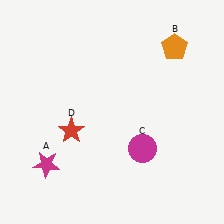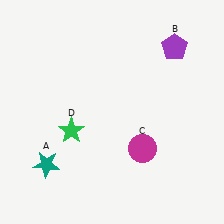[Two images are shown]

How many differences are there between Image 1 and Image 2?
There are 3 differences between the two images.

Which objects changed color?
A changed from magenta to teal. B changed from orange to purple. D changed from red to green.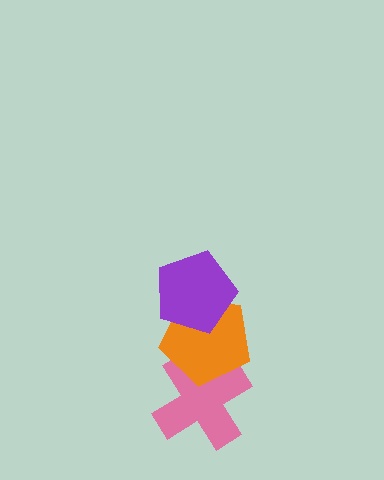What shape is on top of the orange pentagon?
The purple pentagon is on top of the orange pentagon.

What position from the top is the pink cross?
The pink cross is 3rd from the top.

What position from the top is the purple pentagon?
The purple pentagon is 1st from the top.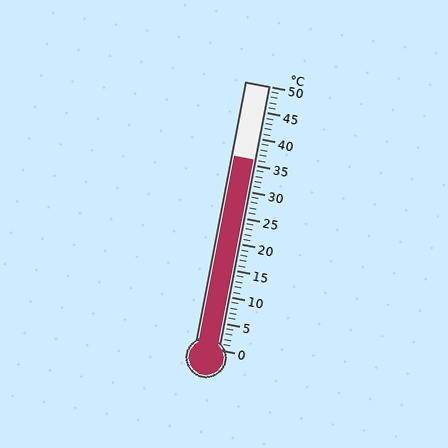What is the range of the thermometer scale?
The thermometer scale ranges from 0°C to 50°C.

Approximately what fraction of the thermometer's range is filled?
The thermometer is filled to approximately 70% of its range.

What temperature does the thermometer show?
The thermometer shows approximately 36°C.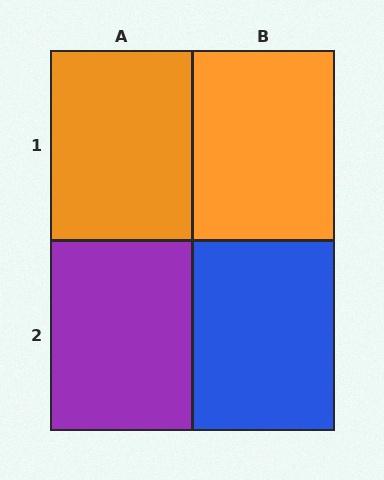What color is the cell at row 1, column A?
Orange.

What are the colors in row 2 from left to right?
Purple, blue.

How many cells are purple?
1 cell is purple.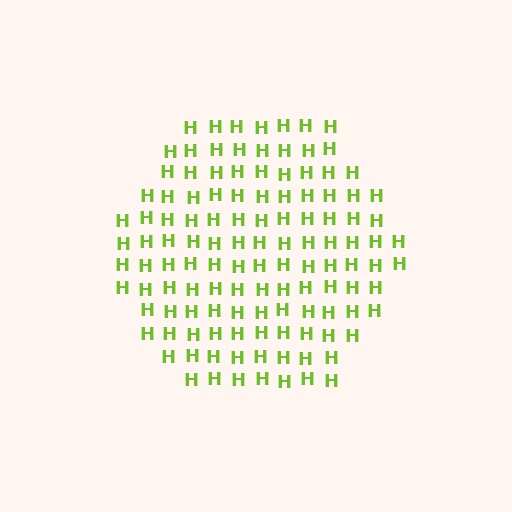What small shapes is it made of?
It is made of small letter H's.